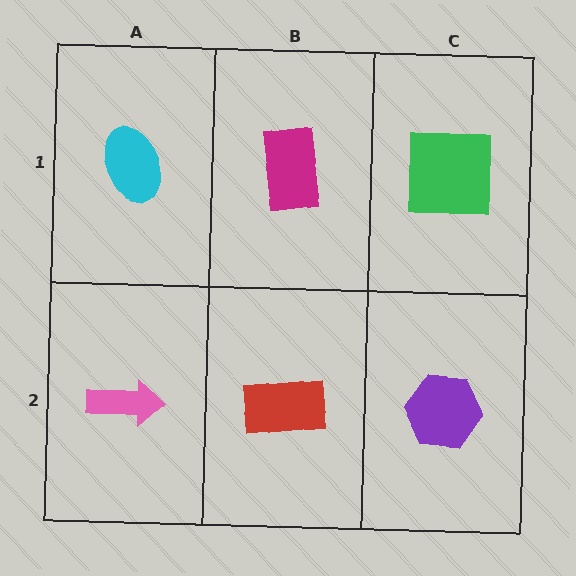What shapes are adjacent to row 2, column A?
A cyan ellipse (row 1, column A), a red rectangle (row 2, column B).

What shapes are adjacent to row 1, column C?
A purple hexagon (row 2, column C), a magenta rectangle (row 1, column B).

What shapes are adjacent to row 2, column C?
A green square (row 1, column C), a red rectangle (row 2, column B).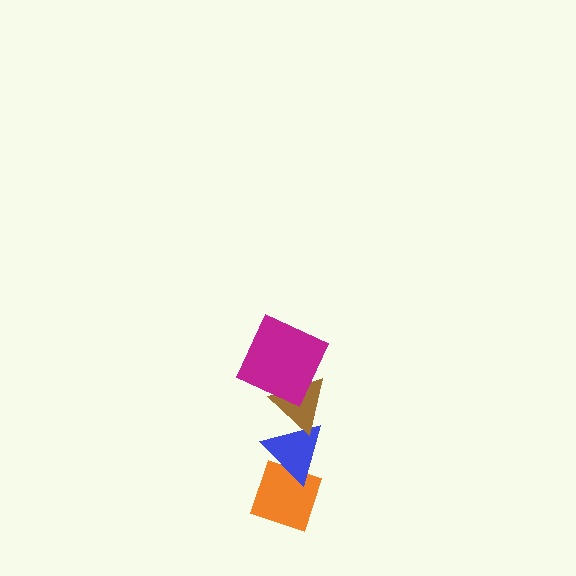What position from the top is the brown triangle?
The brown triangle is 2nd from the top.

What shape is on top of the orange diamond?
The blue triangle is on top of the orange diamond.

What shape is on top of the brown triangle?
The magenta square is on top of the brown triangle.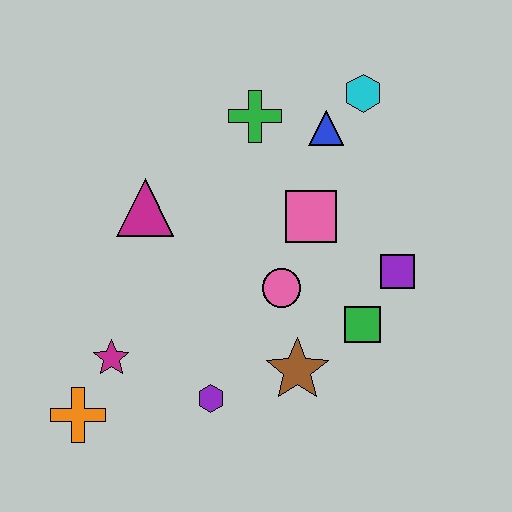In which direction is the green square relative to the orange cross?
The green square is to the right of the orange cross.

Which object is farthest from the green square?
The orange cross is farthest from the green square.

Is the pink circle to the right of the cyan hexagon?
No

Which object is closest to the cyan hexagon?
The blue triangle is closest to the cyan hexagon.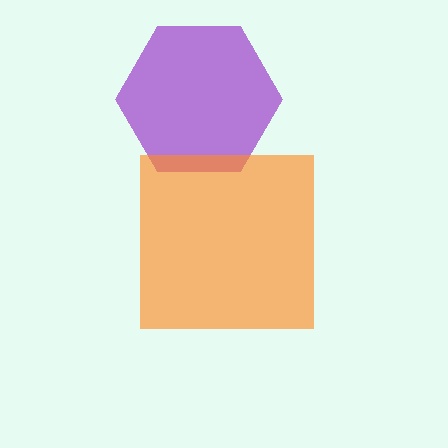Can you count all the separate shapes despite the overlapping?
Yes, there are 2 separate shapes.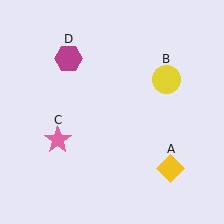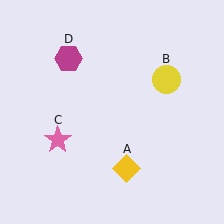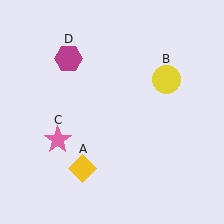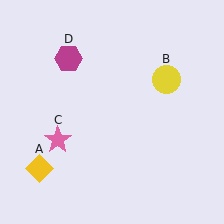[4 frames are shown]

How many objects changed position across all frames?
1 object changed position: yellow diamond (object A).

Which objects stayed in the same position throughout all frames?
Yellow circle (object B) and pink star (object C) and magenta hexagon (object D) remained stationary.